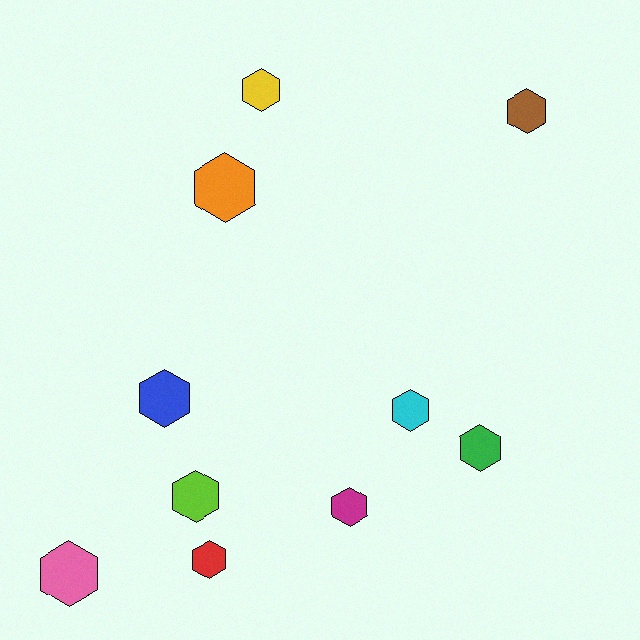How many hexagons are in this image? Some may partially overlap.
There are 10 hexagons.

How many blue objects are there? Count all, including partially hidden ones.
There is 1 blue object.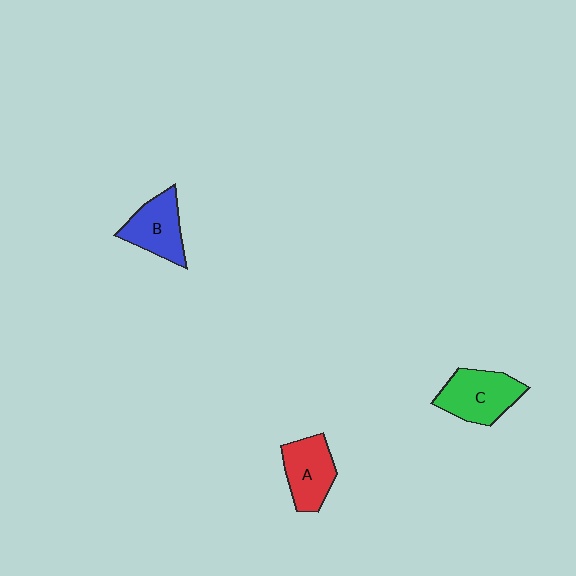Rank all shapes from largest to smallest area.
From largest to smallest: C (green), A (red), B (blue).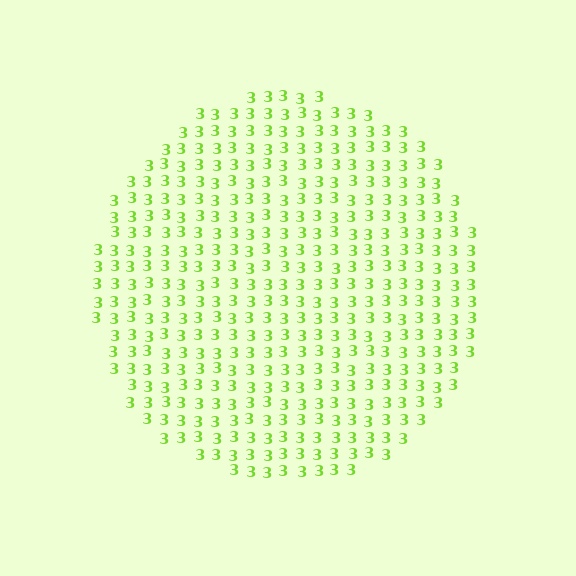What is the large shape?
The large shape is a circle.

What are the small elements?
The small elements are digit 3's.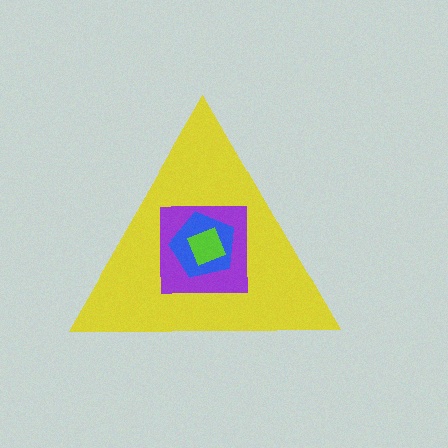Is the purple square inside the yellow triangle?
Yes.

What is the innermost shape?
The lime diamond.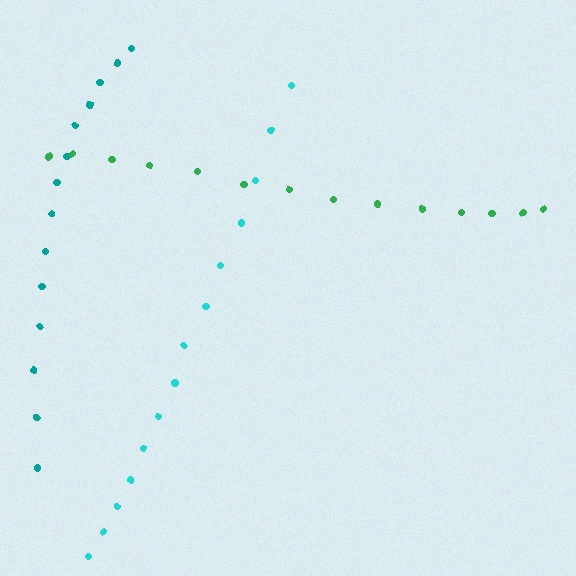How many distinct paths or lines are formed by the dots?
There are 3 distinct paths.